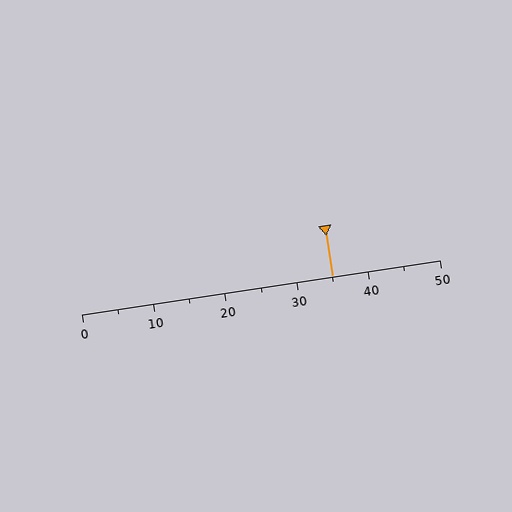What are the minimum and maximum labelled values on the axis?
The axis runs from 0 to 50.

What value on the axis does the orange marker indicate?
The marker indicates approximately 35.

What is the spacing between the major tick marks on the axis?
The major ticks are spaced 10 apart.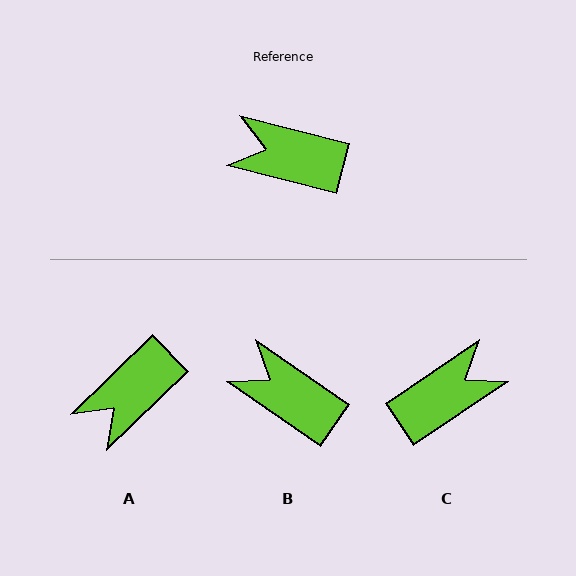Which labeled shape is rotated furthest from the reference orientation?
C, about 132 degrees away.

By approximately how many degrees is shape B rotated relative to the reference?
Approximately 21 degrees clockwise.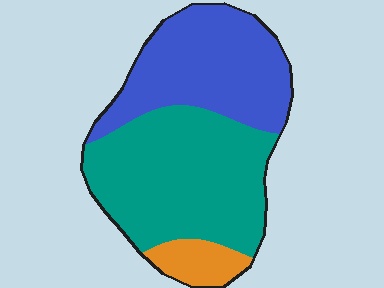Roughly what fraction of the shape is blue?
Blue covers about 40% of the shape.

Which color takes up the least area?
Orange, at roughly 10%.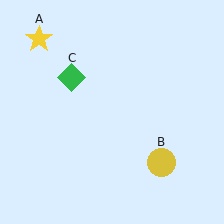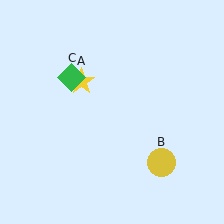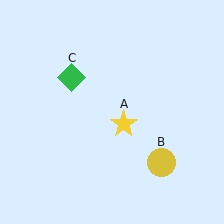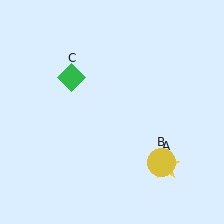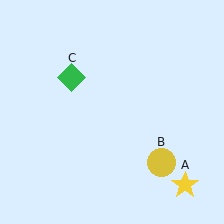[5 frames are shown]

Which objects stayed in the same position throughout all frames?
Yellow circle (object B) and green diamond (object C) remained stationary.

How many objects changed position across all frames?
1 object changed position: yellow star (object A).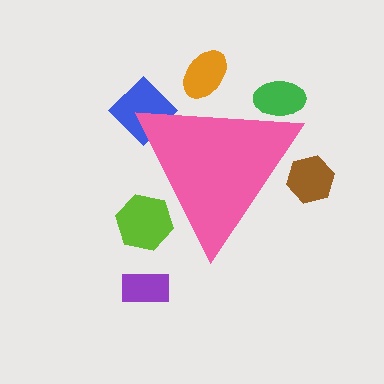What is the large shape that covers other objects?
A pink triangle.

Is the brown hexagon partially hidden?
Yes, the brown hexagon is partially hidden behind the pink triangle.